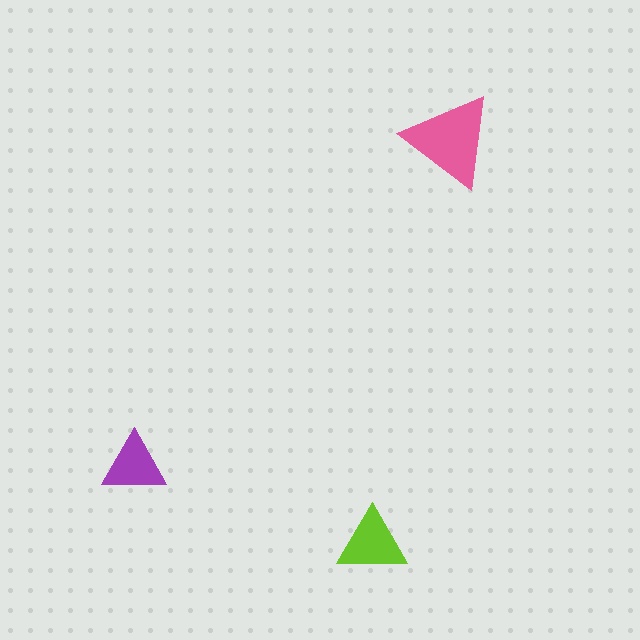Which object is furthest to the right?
The pink triangle is rightmost.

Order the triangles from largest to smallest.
the pink one, the lime one, the purple one.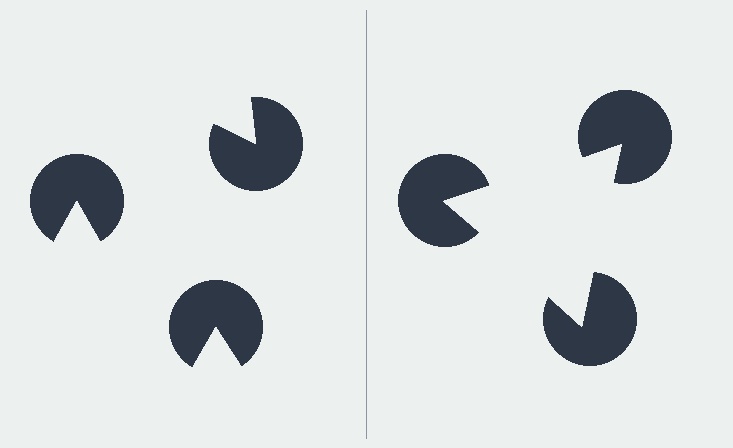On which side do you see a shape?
An illusory triangle appears on the right side. On the left side the wedge cuts are rotated, so no coherent shape forms.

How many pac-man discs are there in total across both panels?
6 — 3 on each side.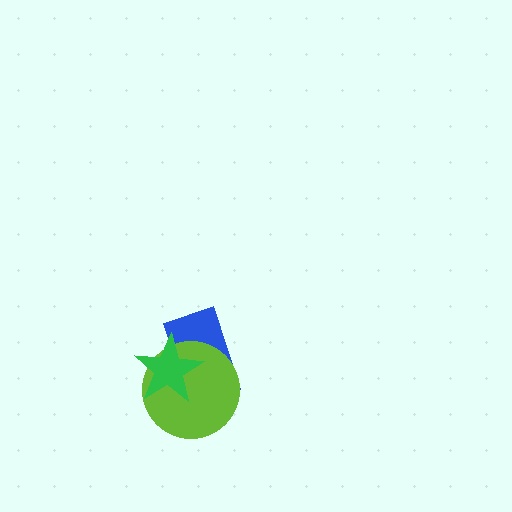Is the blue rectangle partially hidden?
Yes, it is partially covered by another shape.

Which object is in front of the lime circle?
The green star is in front of the lime circle.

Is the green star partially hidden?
No, no other shape covers it.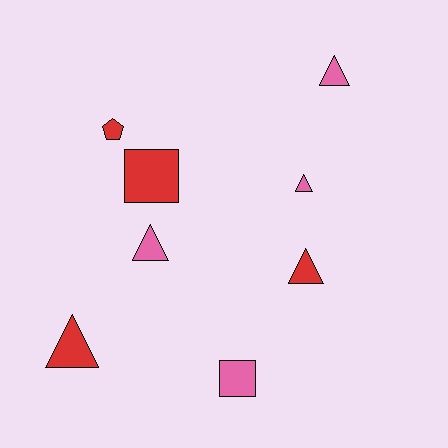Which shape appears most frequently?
Triangle, with 5 objects.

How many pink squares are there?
There is 1 pink square.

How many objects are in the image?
There are 8 objects.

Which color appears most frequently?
Red, with 4 objects.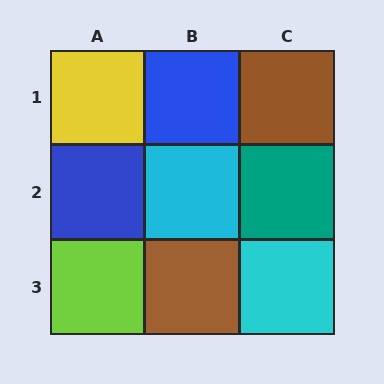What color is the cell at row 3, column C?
Cyan.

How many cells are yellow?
1 cell is yellow.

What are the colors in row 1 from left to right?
Yellow, blue, brown.